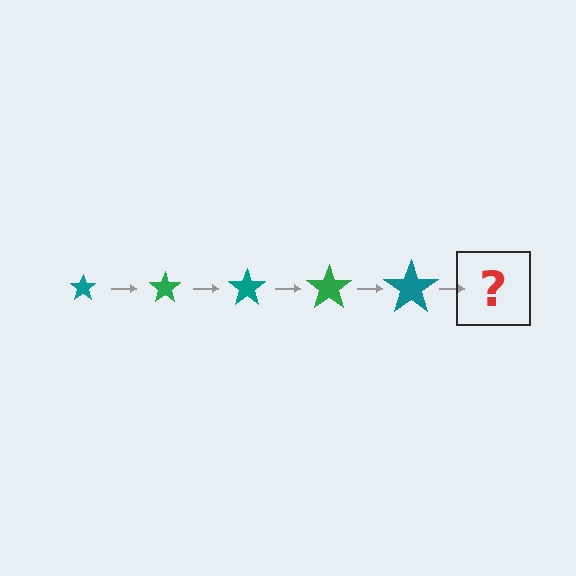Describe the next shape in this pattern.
It should be a green star, larger than the previous one.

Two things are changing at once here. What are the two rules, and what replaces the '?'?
The two rules are that the star grows larger each step and the color cycles through teal and green. The '?' should be a green star, larger than the previous one.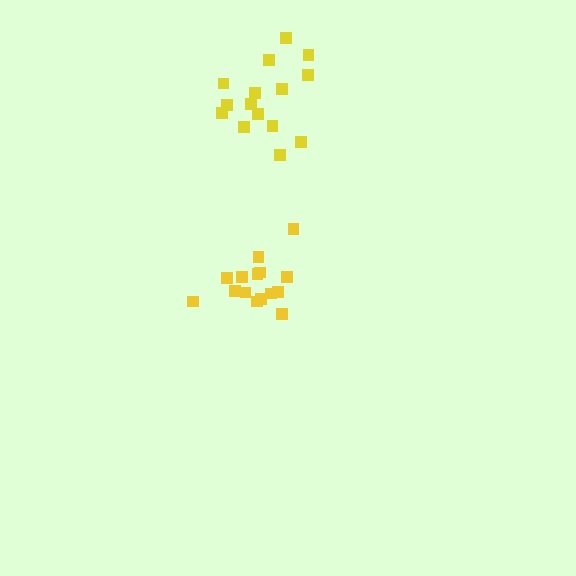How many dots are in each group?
Group 1: 15 dots, Group 2: 16 dots (31 total).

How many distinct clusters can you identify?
There are 2 distinct clusters.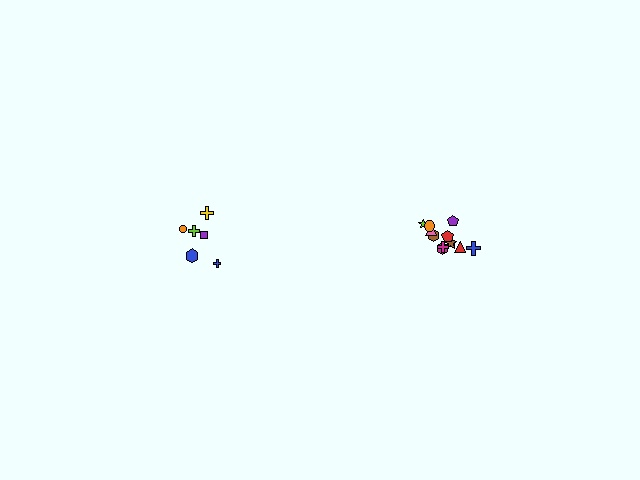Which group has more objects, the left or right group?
The right group.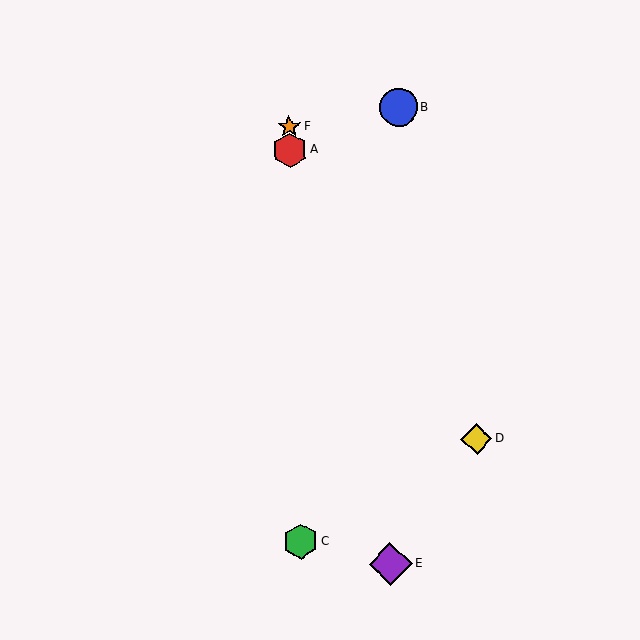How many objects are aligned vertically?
3 objects (A, C, F) are aligned vertically.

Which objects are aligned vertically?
Objects A, C, F are aligned vertically.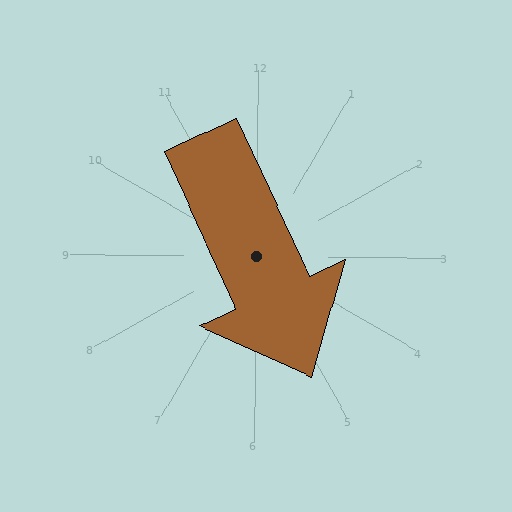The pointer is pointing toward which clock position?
Roughly 5 o'clock.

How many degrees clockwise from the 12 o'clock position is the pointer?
Approximately 155 degrees.